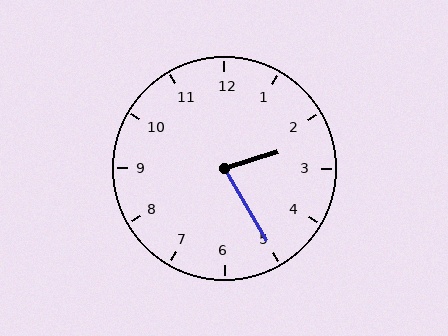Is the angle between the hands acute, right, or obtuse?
It is acute.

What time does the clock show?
2:25.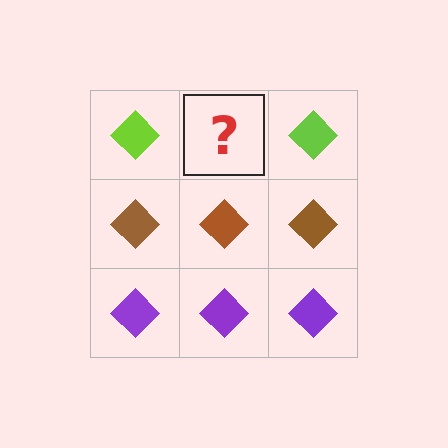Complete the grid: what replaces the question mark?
The question mark should be replaced with a lime diamond.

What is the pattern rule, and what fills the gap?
The rule is that each row has a consistent color. The gap should be filled with a lime diamond.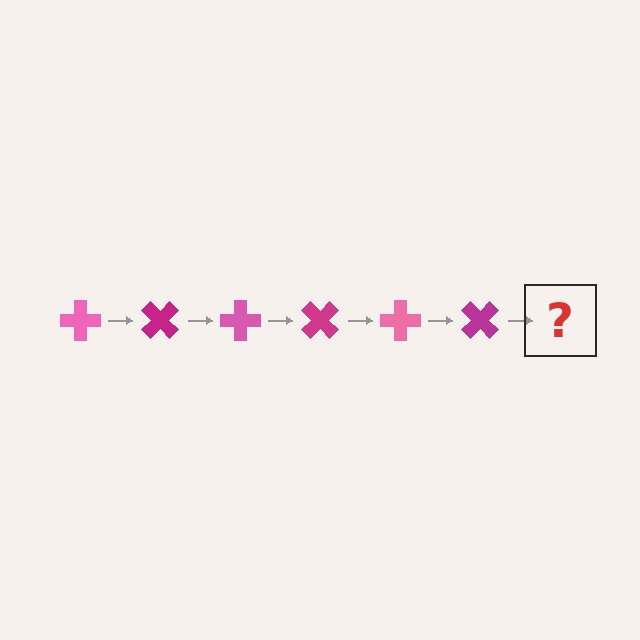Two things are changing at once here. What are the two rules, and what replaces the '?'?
The two rules are that it rotates 45 degrees each step and the color cycles through pink and magenta. The '?' should be a pink cross, rotated 270 degrees from the start.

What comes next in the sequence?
The next element should be a pink cross, rotated 270 degrees from the start.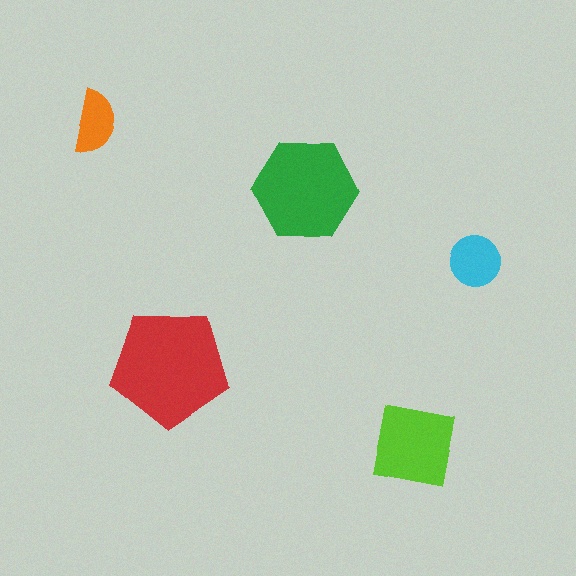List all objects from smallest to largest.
The orange semicircle, the cyan circle, the lime square, the green hexagon, the red pentagon.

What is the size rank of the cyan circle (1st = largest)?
4th.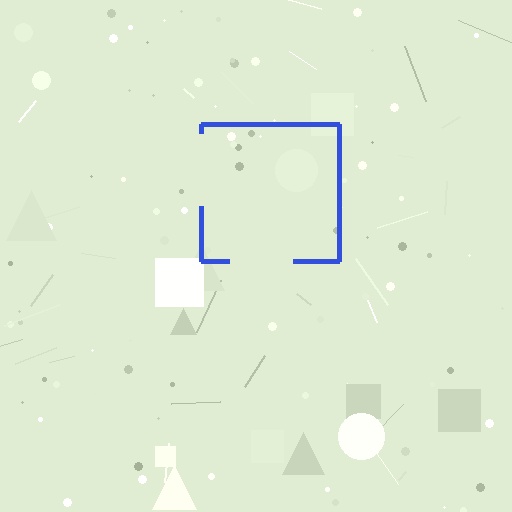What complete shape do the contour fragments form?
The contour fragments form a square.